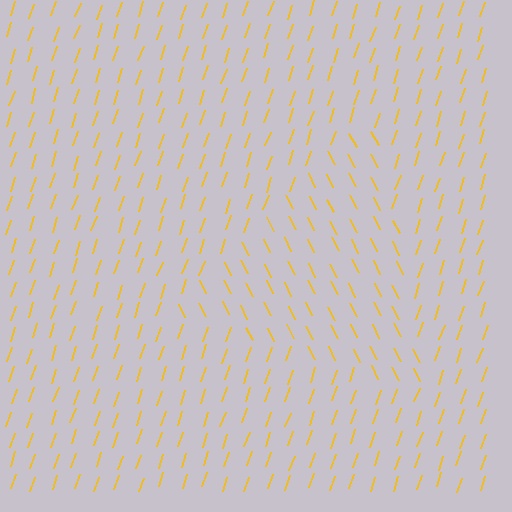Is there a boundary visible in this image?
Yes, there is a texture boundary formed by a change in line orientation.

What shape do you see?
I see a triangle.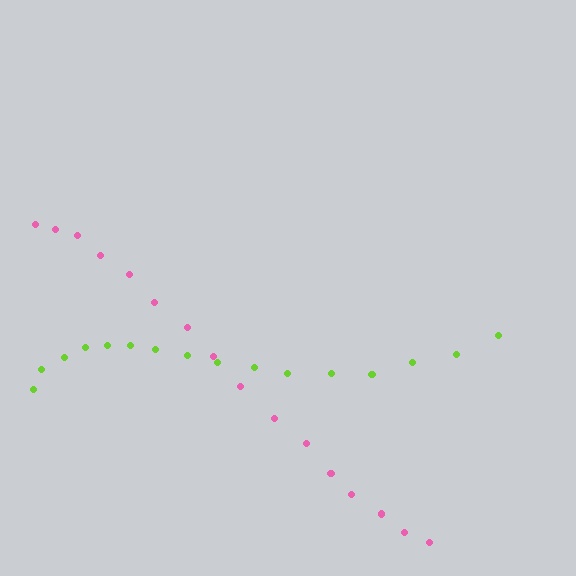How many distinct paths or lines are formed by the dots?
There are 2 distinct paths.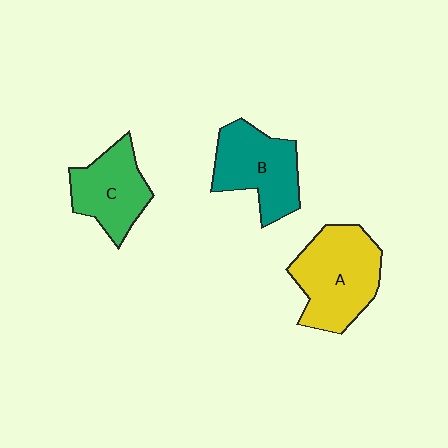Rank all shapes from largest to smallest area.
From largest to smallest: A (yellow), B (teal), C (green).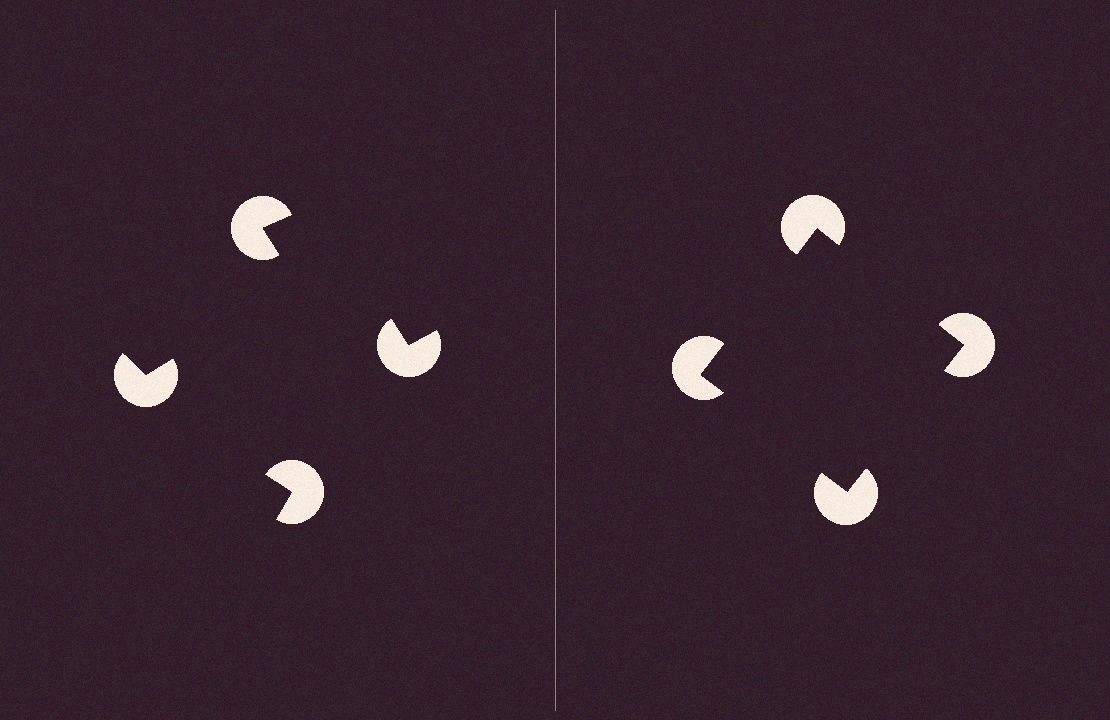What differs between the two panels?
The pac-man discs are positioned identically on both sides; only the wedge orientations differ. On the right they align to a square; on the left they are misaligned.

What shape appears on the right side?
An illusory square.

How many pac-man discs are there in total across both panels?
8 — 4 on each side.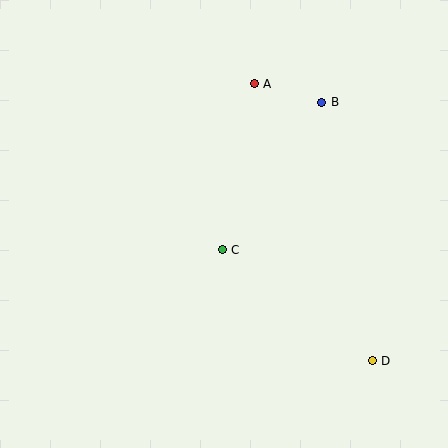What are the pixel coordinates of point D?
Point D is at (372, 361).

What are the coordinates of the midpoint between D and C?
The midpoint between D and C is at (297, 305).